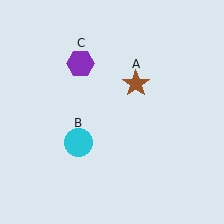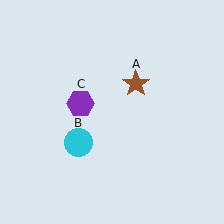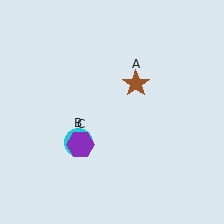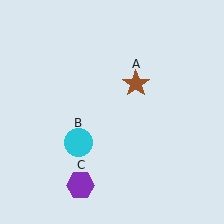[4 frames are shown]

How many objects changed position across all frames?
1 object changed position: purple hexagon (object C).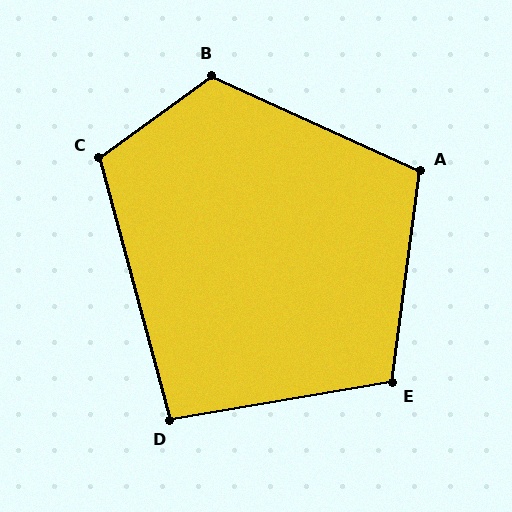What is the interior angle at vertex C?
Approximately 111 degrees (obtuse).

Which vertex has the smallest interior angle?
D, at approximately 95 degrees.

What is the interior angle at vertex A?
Approximately 107 degrees (obtuse).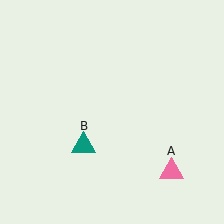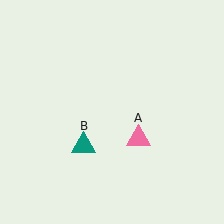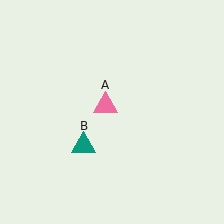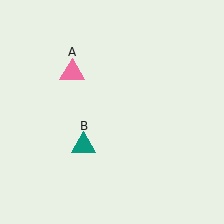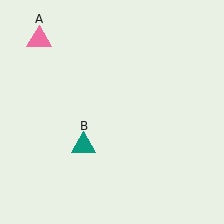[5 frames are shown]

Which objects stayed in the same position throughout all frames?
Teal triangle (object B) remained stationary.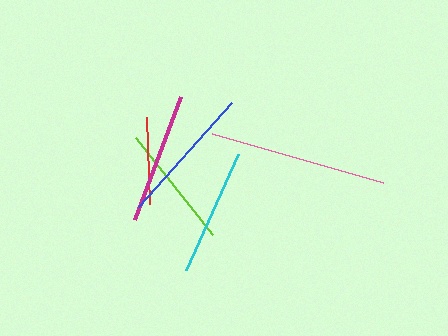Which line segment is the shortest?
The red line is the shortest at approximately 88 pixels.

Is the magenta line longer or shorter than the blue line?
The blue line is longer than the magenta line.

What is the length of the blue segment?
The blue segment is approximately 139 pixels long.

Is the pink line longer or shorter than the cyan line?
The pink line is longer than the cyan line.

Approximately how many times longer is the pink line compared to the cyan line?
The pink line is approximately 1.4 times the length of the cyan line.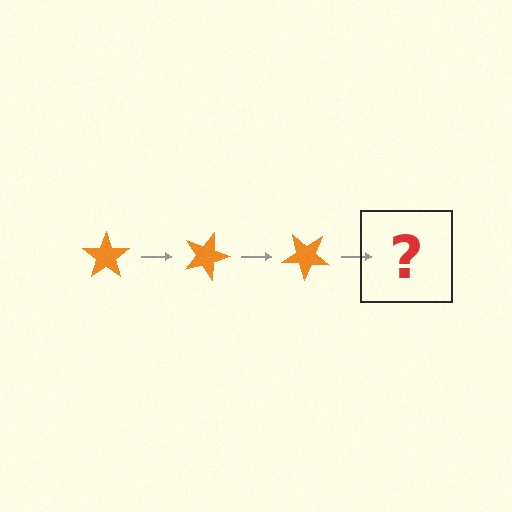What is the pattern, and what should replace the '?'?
The pattern is that the star rotates 20 degrees each step. The '?' should be an orange star rotated 60 degrees.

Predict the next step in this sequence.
The next step is an orange star rotated 60 degrees.